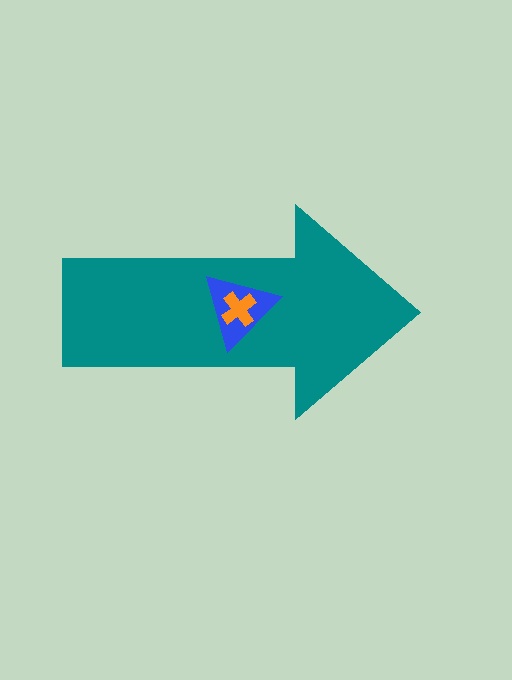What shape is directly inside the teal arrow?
The blue triangle.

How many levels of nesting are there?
3.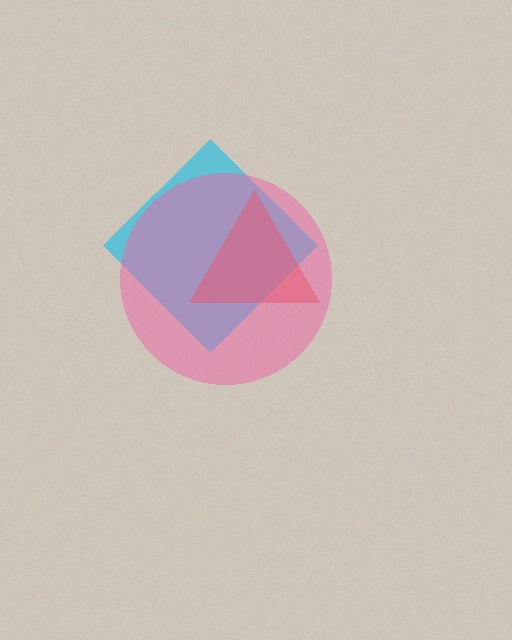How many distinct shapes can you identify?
There are 3 distinct shapes: a cyan diamond, a red triangle, a pink circle.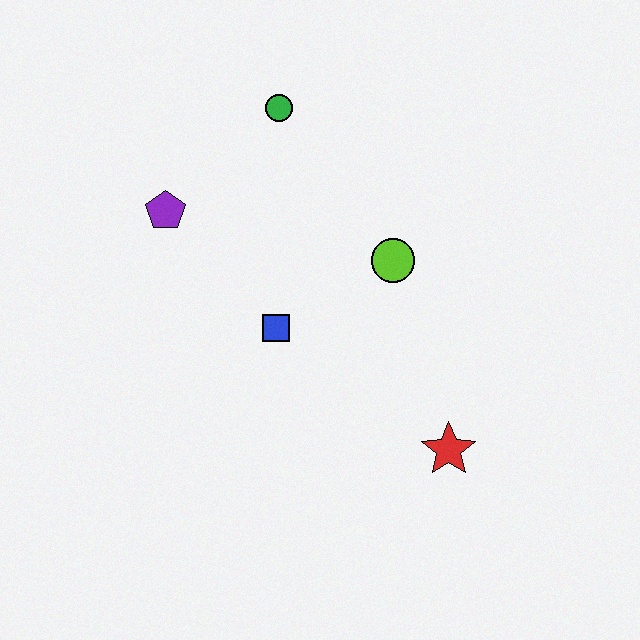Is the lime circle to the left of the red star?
Yes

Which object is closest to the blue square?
The lime circle is closest to the blue square.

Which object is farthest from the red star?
The green circle is farthest from the red star.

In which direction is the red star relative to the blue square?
The red star is to the right of the blue square.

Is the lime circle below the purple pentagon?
Yes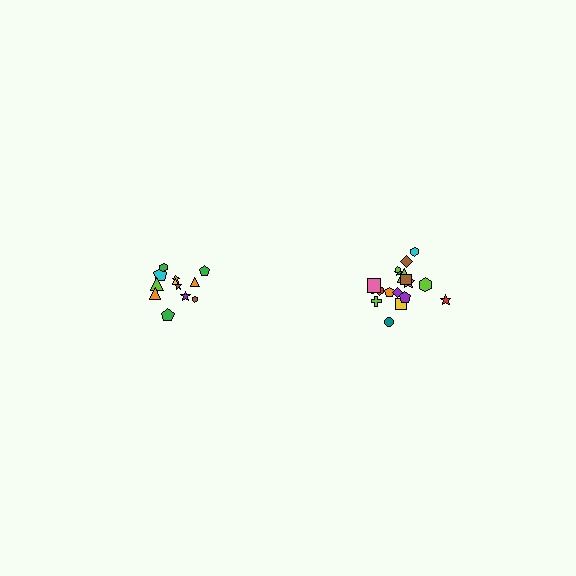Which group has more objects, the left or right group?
The right group.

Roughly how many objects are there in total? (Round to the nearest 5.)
Roughly 30 objects in total.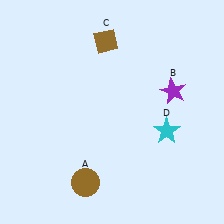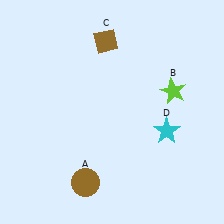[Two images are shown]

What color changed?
The star (B) changed from purple in Image 1 to lime in Image 2.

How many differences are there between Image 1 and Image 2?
There is 1 difference between the two images.